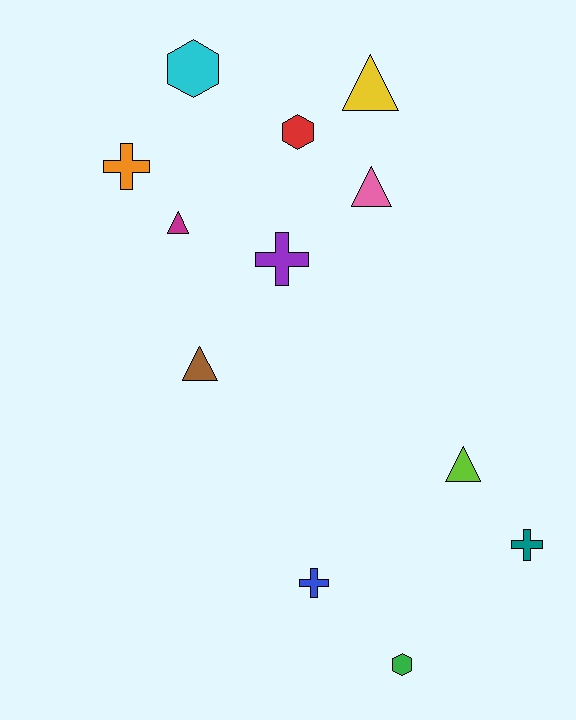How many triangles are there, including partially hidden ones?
There are 5 triangles.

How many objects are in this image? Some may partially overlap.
There are 12 objects.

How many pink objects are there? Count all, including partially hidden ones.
There is 1 pink object.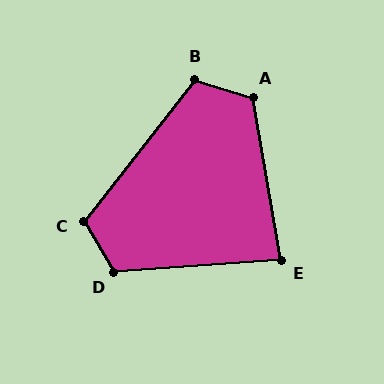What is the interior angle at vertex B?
Approximately 111 degrees (obtuse).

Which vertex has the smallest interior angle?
E, at approximately 84 degrees.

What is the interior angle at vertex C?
Approximately 112 degrees (obtuse).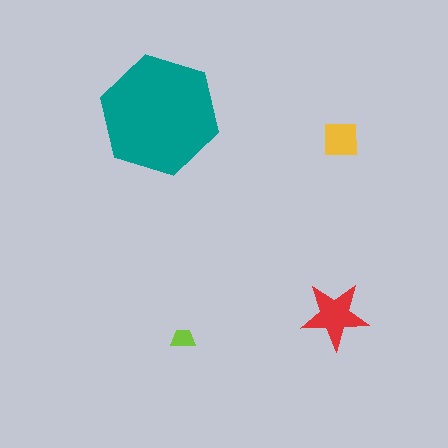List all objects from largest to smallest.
The teal hexagon, the red star, the yellow square, the lime trapezoid.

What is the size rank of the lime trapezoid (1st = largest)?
4th.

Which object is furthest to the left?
The teal hexagon is leftmost.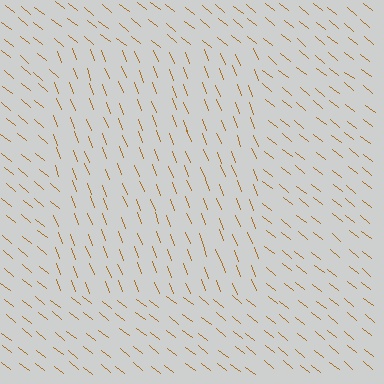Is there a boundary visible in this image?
Yes, there is a texture boundary formed by a change in line orientation.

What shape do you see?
I see a rectangle.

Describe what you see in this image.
The image is filled with small brown line segments. A rectangle region in the image has lines oriented differently from the surrounding lines, creating a visible texture boundary.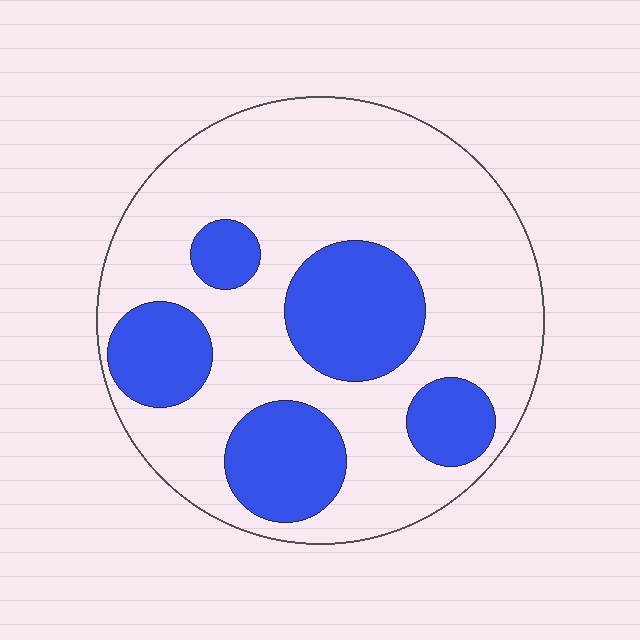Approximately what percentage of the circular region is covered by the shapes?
Approximately 30%.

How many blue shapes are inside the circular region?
5.